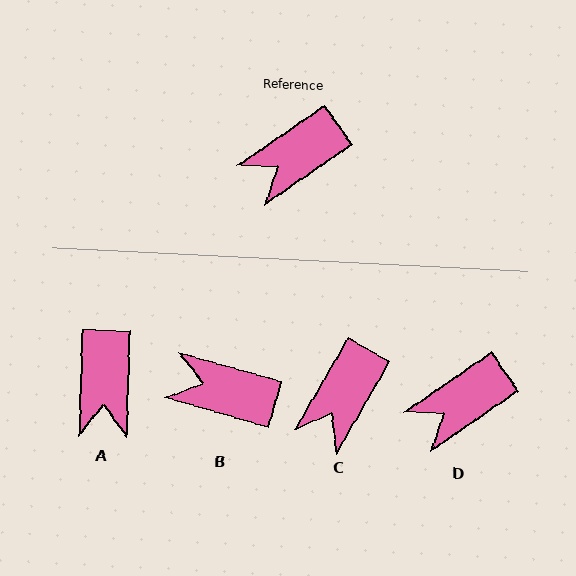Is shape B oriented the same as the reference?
No, it is off by about 51 degrees.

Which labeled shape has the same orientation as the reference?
D.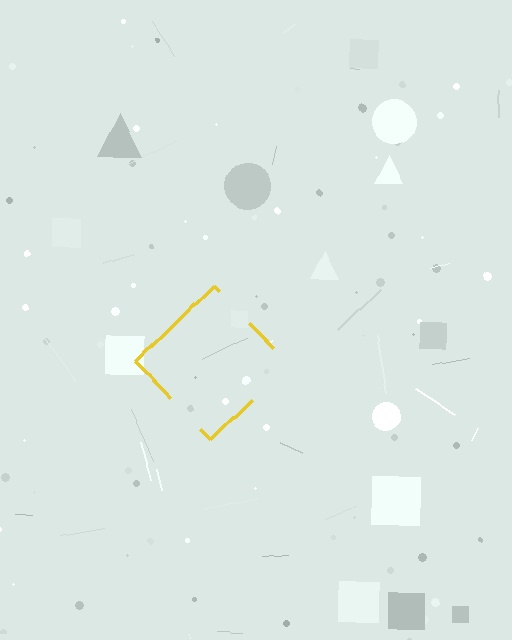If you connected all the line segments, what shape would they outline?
They would outline a diamond.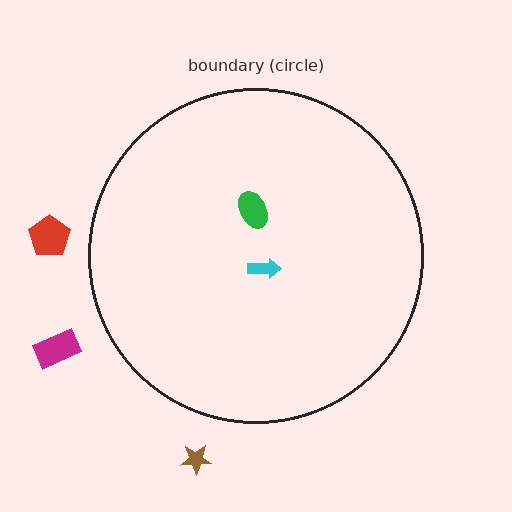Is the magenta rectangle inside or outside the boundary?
Outside.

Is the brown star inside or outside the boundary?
Outside.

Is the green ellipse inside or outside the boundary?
Inside.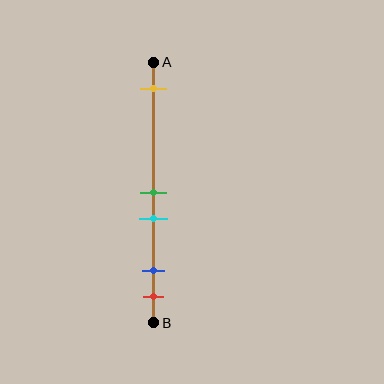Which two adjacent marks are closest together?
The green and cyan marks are the closest adjacent pair.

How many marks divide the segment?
There are 5 marks dividing the segment.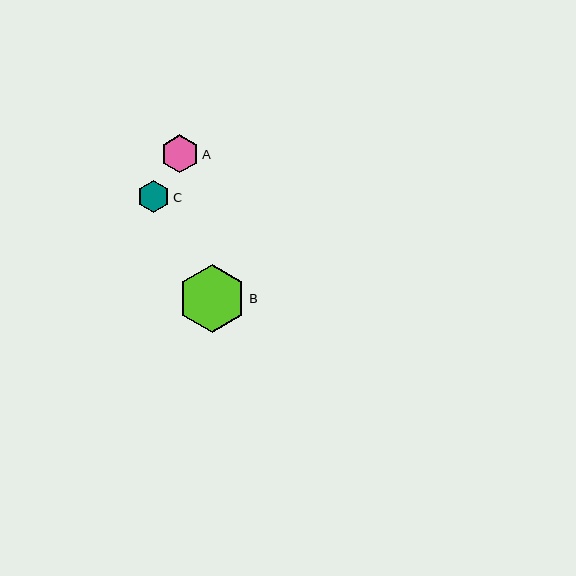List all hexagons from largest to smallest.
From largest to smallest: B, A, C.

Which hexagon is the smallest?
Hexagon C is the smallest with a size of approximately 33 pixels.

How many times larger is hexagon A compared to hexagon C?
Hexagon A is approximately 1.2 times the size of hexagon C.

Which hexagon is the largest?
Hexagon B is the largest with a size of approximately 68 pixels.